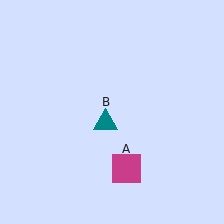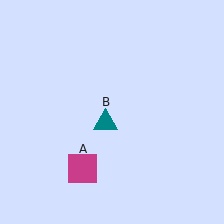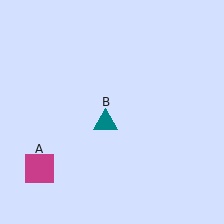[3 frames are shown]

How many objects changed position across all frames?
1 object changed position: magenta square (object A).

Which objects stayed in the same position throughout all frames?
Teal triangle (object B) remained stationary.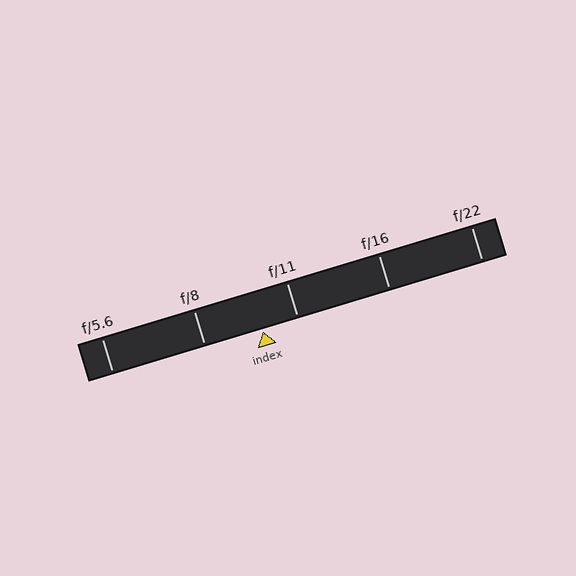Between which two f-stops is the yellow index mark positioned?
The index mark is between f/8 and f/11.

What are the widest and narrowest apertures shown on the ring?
The widest aperture shown is f/5.6 and the narrowest is f/22.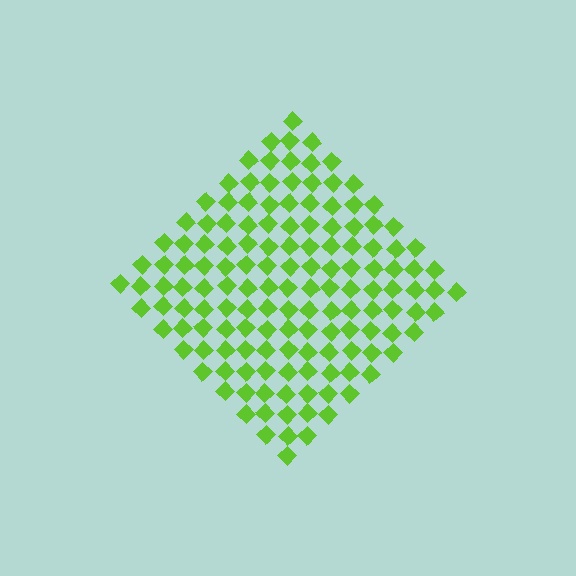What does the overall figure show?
The overall figure shows a diamond.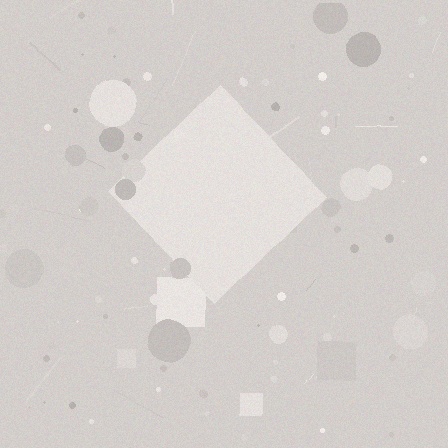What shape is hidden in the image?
A diamond is hidden in the image.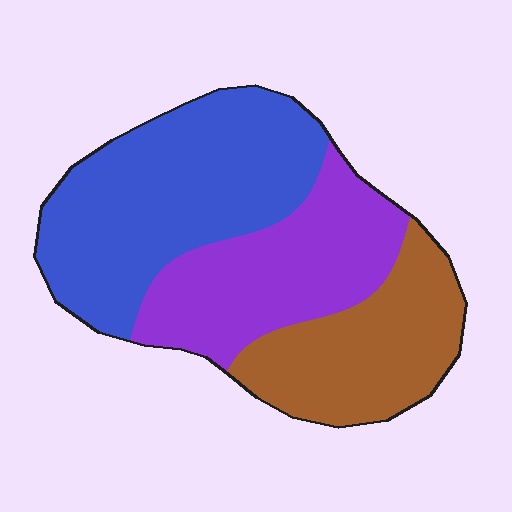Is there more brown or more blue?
Blue.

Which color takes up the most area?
Blue, at roughly 45%.